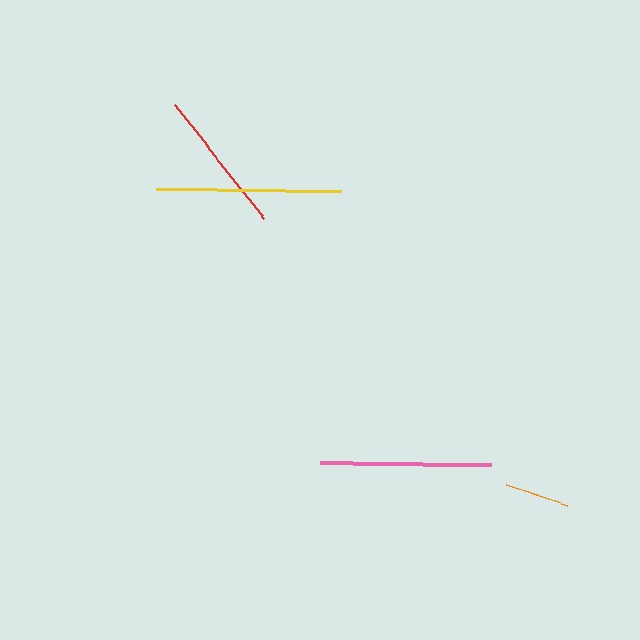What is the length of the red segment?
The red segment is approximately 145 pixels long.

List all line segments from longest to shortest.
From longest to shortest: yellow, pink, red, orange.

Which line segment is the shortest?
The orange line is the shortest at approximately 66 pixels.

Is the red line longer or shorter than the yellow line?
The yellow line is longer than the red line.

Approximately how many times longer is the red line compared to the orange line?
The red line is approximately 2.2 times the length of the orange line.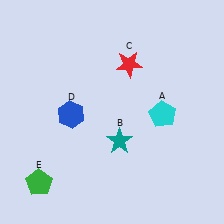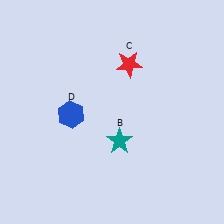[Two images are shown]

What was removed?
The green pentagon (E), the cyan pentagon (A) were removed in Image 2.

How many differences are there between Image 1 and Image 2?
There are 2 differences between the two images.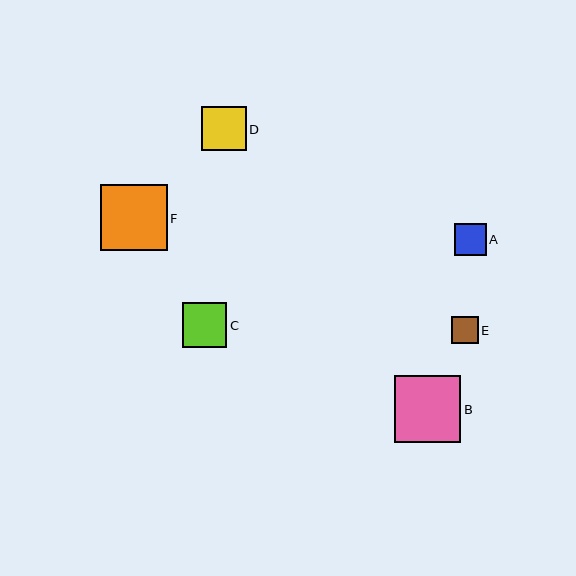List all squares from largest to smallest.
From largest to smallest: B, F, C, D, A, E.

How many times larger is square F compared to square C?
Square F is approximately 1.5 times the size of square C.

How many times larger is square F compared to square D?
Square F is approximately 1.5 times the size of square D.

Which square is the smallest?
Square E is the smallest with a size of approximately 26 pixels.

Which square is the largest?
Square B is the largest with a size of approximately 67 pixels.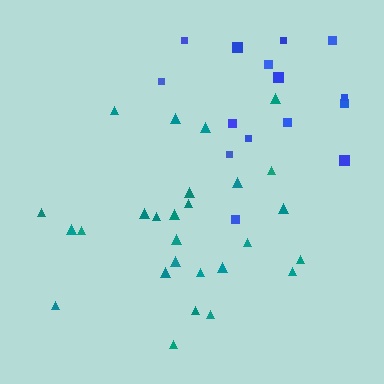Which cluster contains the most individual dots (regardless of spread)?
Teal (27).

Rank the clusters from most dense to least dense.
teal, blue.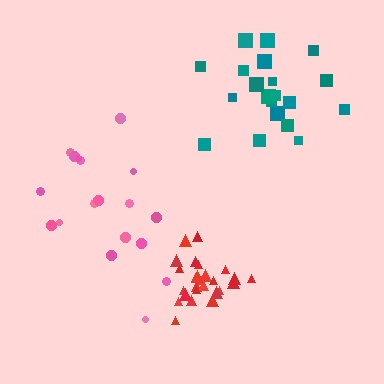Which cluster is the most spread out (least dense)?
Pink.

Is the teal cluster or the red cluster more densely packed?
Red.